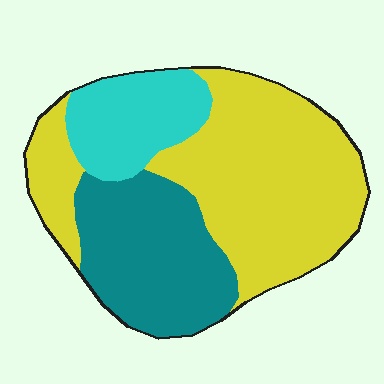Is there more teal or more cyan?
Teal.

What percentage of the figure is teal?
Teal takes up about one third (1/3) of the figure.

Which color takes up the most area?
Yellow, at roughly 55%.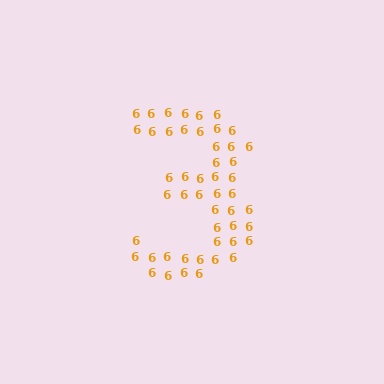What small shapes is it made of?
It is made of small digit 6's.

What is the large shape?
The large shape is the digit 3.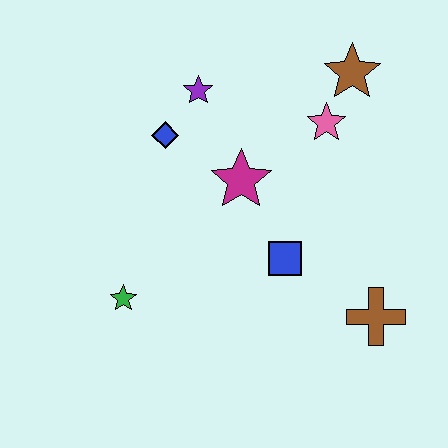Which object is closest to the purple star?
The blue diamond is closest to the purple star.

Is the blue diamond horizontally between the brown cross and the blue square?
No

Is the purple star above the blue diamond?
Yes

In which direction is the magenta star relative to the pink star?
The magenta star is to the left of the pink star.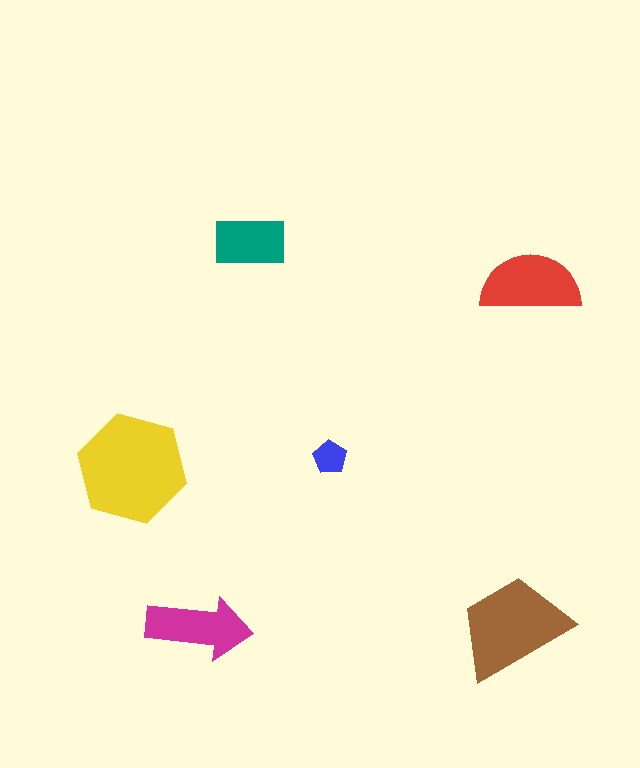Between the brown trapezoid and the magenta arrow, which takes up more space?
The brown trapezoid.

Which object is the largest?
The yellow hexagon.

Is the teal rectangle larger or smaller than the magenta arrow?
Smaller.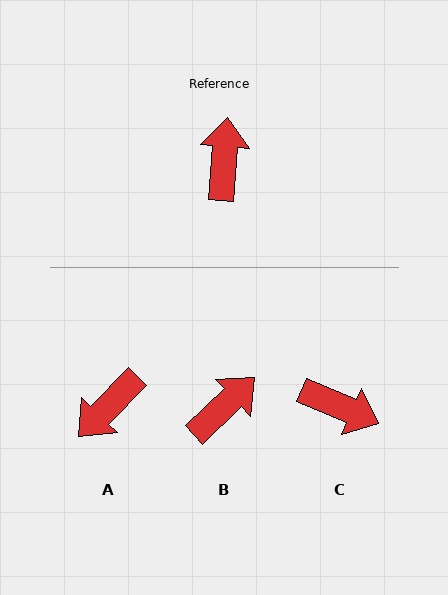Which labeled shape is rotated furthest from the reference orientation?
A, about 140 degrees away.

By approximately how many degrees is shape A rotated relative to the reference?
Approximately 140 degrees counter-clockwise.